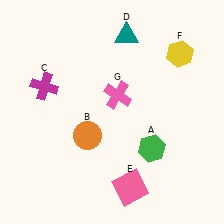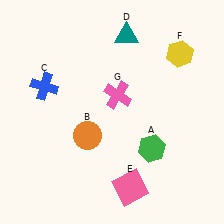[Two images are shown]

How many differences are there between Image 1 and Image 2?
There is 1 difference between the two images.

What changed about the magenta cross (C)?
In Image 1, C is magenta. In Image 2, it changed to blue.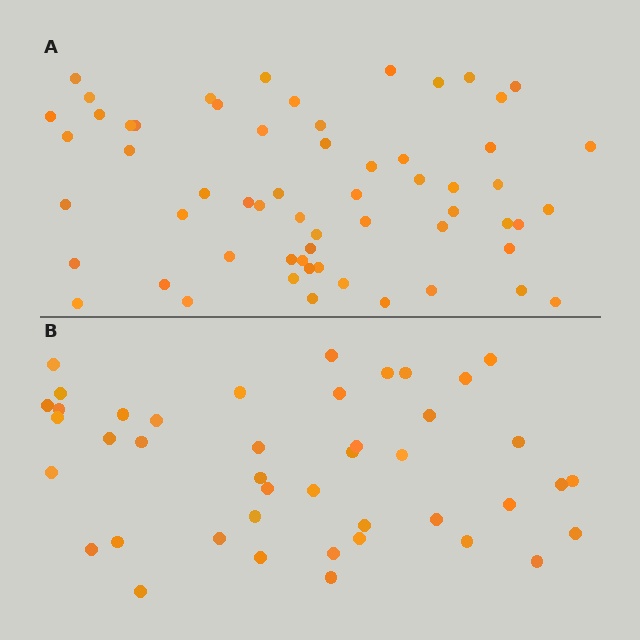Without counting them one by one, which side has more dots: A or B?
Region A (the top region) has more dots.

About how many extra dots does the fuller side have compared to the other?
Region A has approximately 15 more dots than region B.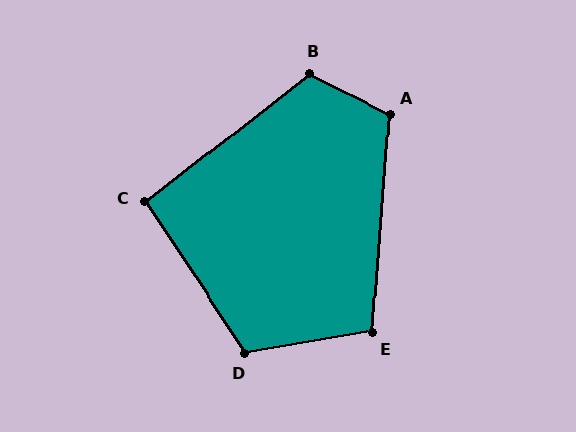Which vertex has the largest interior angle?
B, at approximately 115 degrees.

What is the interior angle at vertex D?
Approximately 114 degrees (obtuse).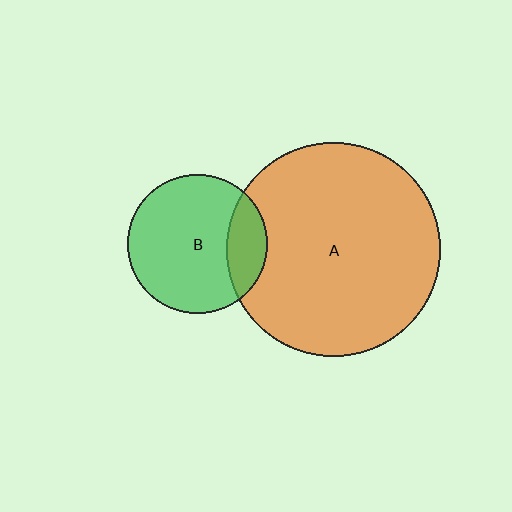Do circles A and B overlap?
Yes.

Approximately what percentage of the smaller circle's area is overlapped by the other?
Approximately 20%.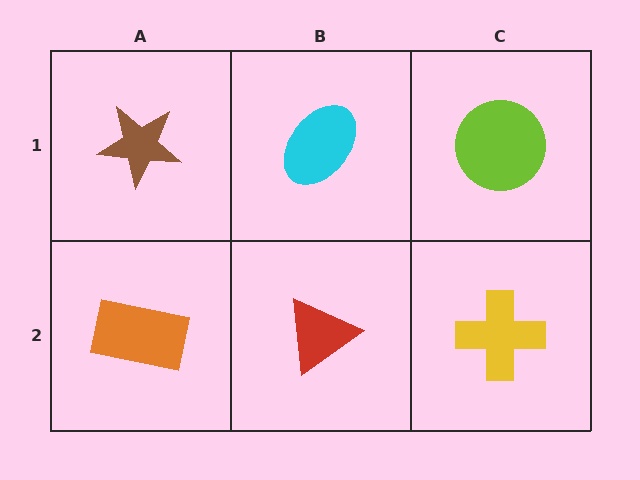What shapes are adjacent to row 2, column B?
A cyan ellipse (row 1, column B), an orange rectangle (row 2, column A), a yellow cross (row 2, column C).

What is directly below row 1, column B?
A red triangle.